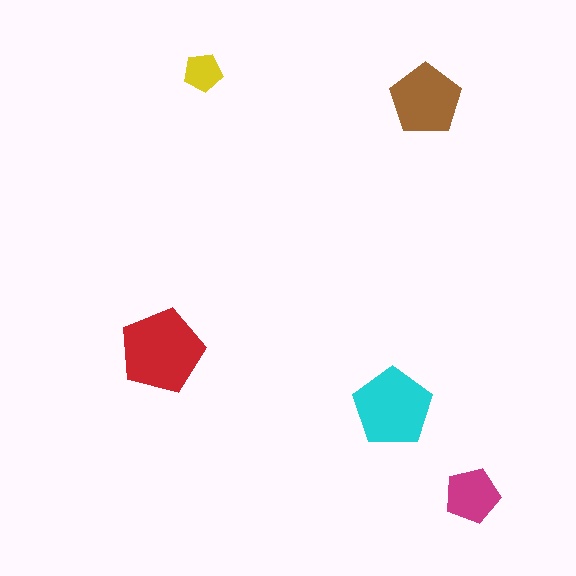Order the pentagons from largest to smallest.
the red one, the cyan one, the brown one, the magenta one, the yellow one.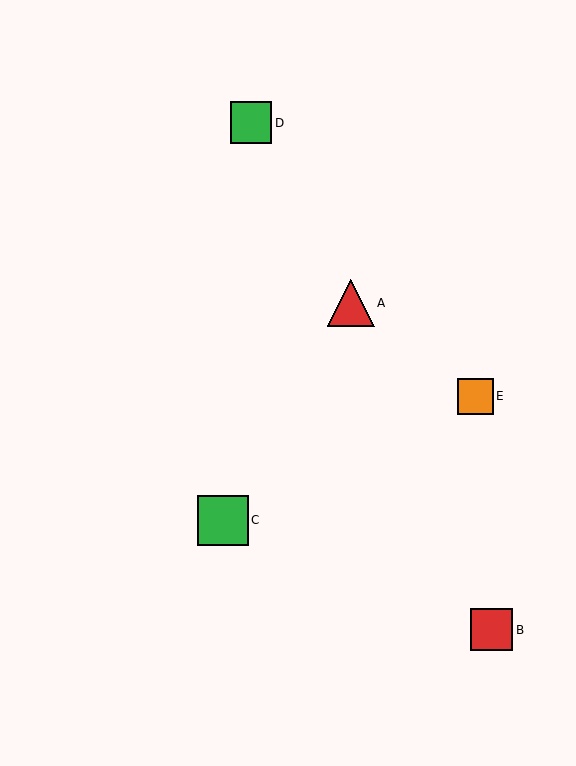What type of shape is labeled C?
Shape C is a green square.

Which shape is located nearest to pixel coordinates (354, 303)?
The red triangle (labeled A) at (351, 303) is nearest to that location.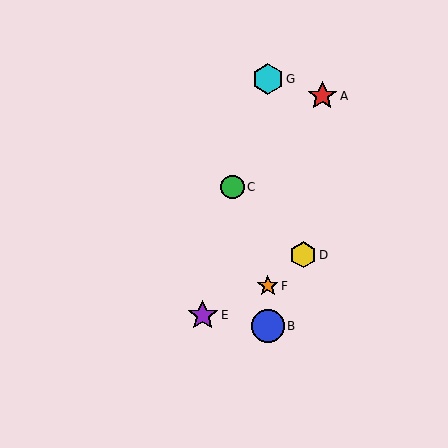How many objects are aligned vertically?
3 objects (B, F, G) are aligned vertically.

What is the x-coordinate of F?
Object F is at x≈268.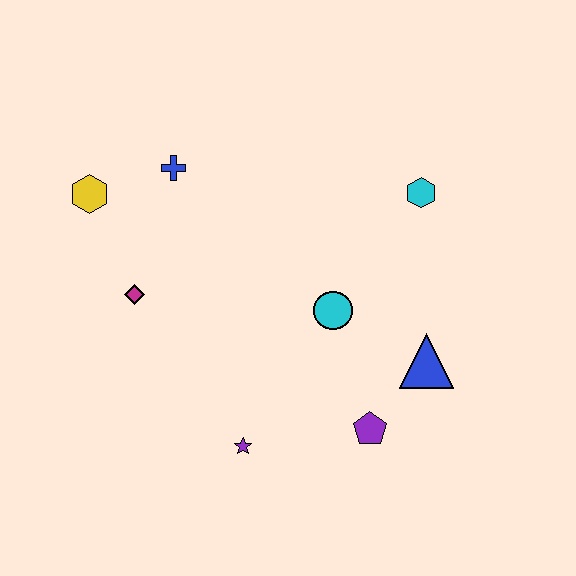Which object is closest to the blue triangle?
The purple pentagon is closest to the blue triangle.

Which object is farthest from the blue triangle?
The yellow hexagon is farthest from the blue triangle.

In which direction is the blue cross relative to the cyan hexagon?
The blue cross is to the left of the cyan hexagon.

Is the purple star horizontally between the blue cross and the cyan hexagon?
Yes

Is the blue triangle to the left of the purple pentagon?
No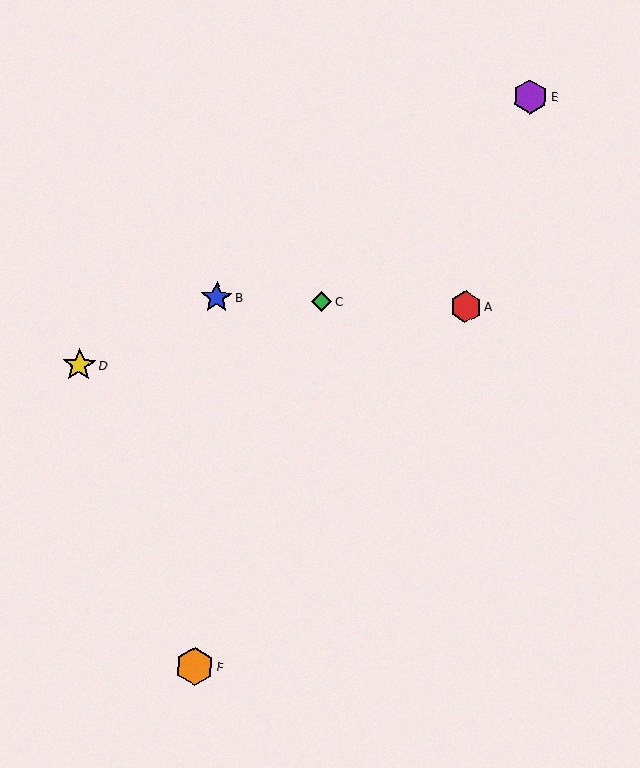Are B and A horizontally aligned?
Yes, both are at y≈297.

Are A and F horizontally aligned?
No, A is at y≈307 and F is at y≈666.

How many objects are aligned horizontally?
3 objects (A, B, C) are aligned horizontally.